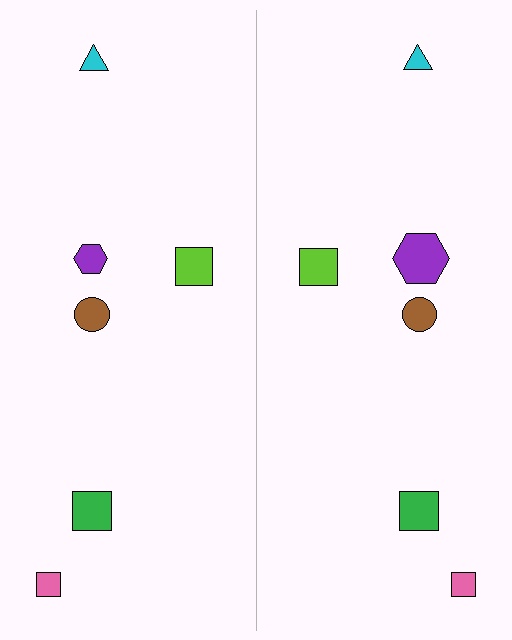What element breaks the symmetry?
The purple hexagon on the right side has a different size than its mirror counterpart.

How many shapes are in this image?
There are 12 shapes in this image.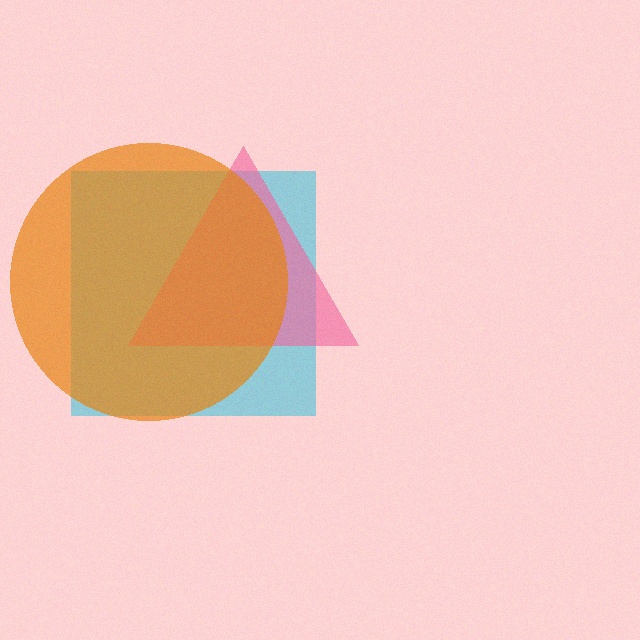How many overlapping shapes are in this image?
There are 3 overlapping shapes in the image.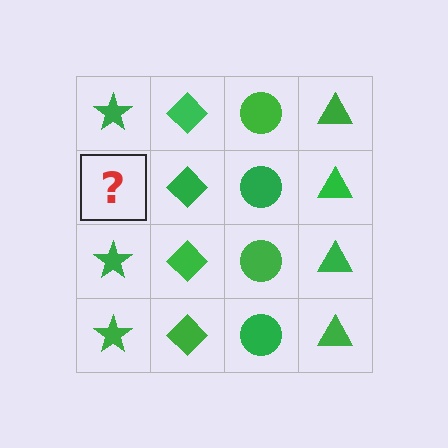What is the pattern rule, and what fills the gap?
The rule is that each column has a consistent shape. The gap should be filled with a green star.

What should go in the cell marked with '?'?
The missing cell should contain a green star.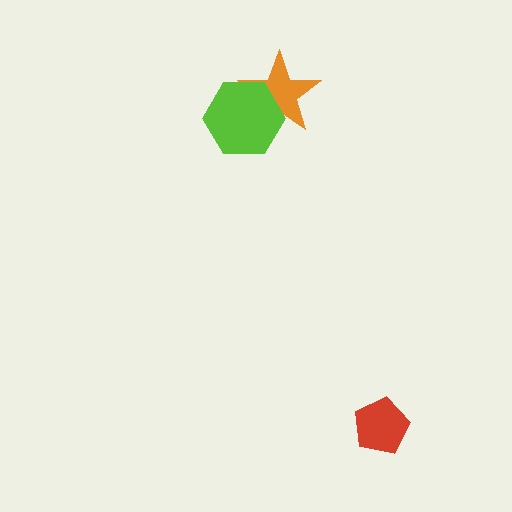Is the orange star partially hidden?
Yes, it is partially covered by another shape.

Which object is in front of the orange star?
The lime hexagon is in front of the orange star.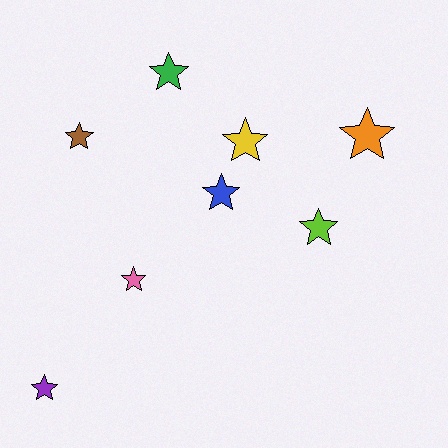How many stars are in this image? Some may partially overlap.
There are 8 stars.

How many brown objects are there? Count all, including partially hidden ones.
There is 1 brown object.